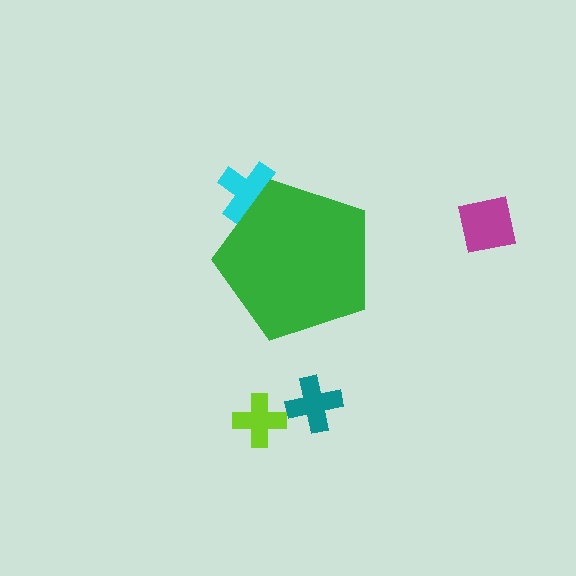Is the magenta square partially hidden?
No, the magenta square is fully visible.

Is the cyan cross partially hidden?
Yes, the cyan cross is partially hidden behind the green pentagon.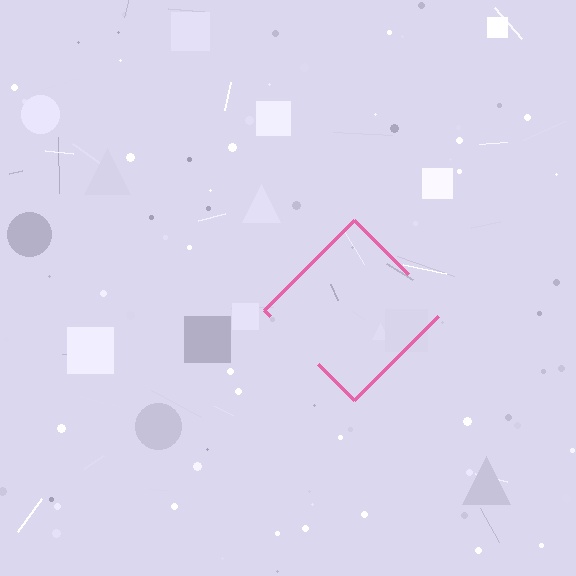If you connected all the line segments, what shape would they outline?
They would outline a diamond.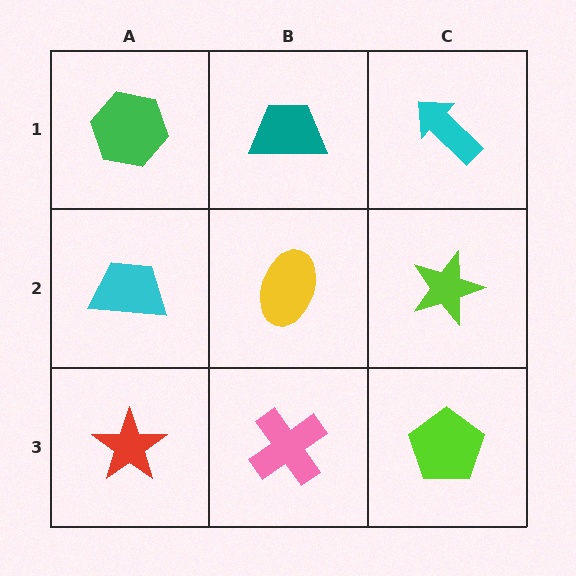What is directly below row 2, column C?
A lime pentagon.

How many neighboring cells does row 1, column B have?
3.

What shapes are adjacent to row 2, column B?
A teal trapezoid (row 1, column B), a pink cross (row 3, column B), a cyan trapezoid (row 2, column A), a lime star (row 2, column C).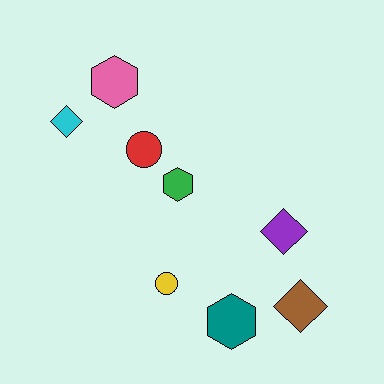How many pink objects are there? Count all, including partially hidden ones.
There is 1 pink object.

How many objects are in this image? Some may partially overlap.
There are 8 objects.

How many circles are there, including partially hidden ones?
There are 2 circles.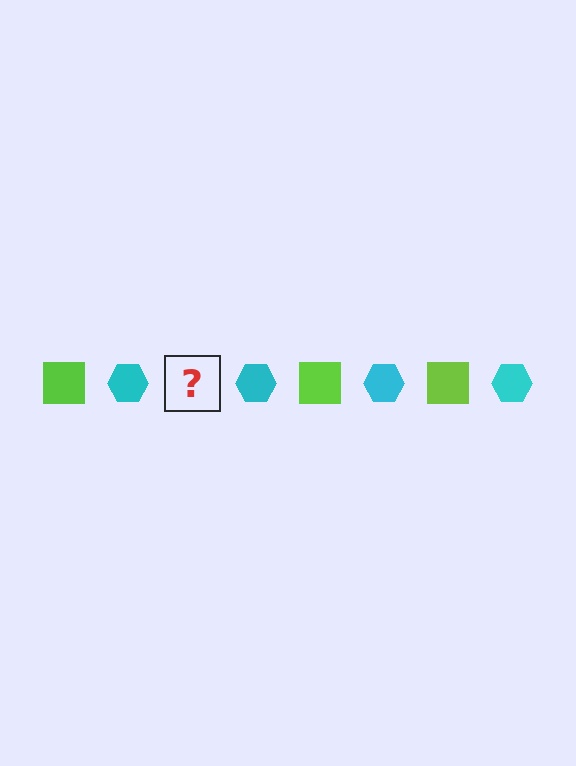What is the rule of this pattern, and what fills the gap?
The rule is that the pattern alternates between lime square and cyan hexagon. The gap should be filled with a lime square.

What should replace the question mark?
The question mark should be replaced with a lime square.